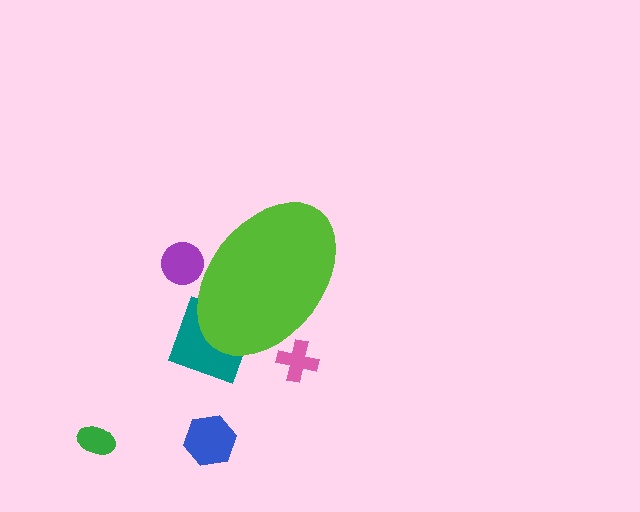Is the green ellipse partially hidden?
No, the green ellipse is fully visible.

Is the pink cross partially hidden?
Yes, the pink cross is partially hidden behind the lime ellipse.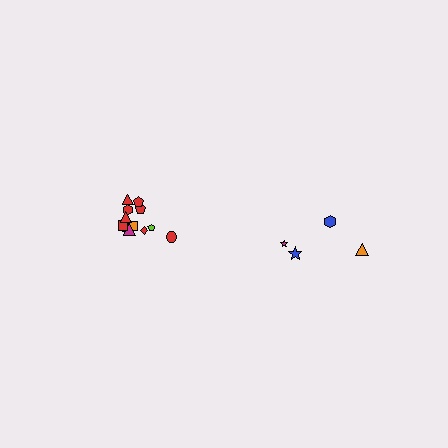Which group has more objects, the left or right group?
The left group.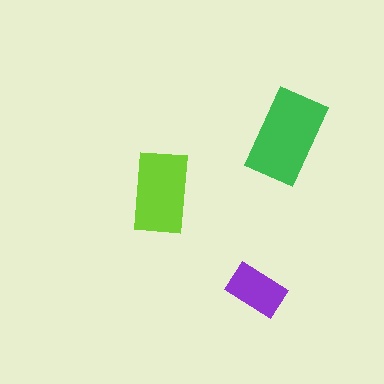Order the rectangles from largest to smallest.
the green one, the lime one, the purple one.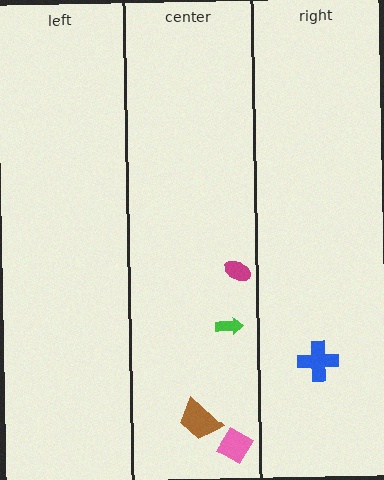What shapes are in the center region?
The magenta ellipse, the pink diamond, the brown trapezoid, the green arrow.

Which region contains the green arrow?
The center region.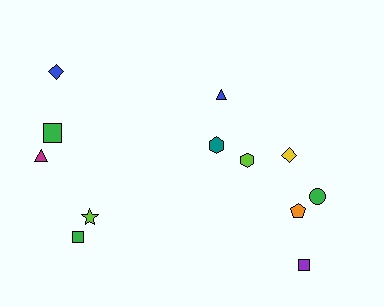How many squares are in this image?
There are 3 squares.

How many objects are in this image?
There are 12 objects.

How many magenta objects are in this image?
There is 1 magenta object.